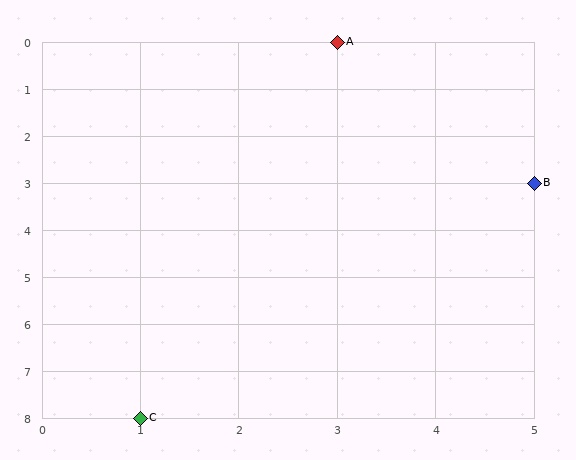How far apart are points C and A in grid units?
Points C and A are 2 columns and 8 rows apart (about 8.2 grid units diagonally).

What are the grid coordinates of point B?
Point B is at grid coordinates (5, 3).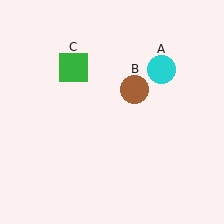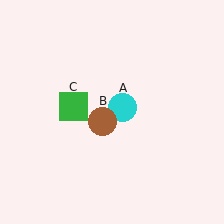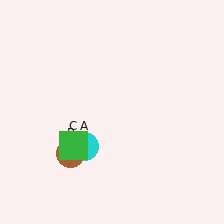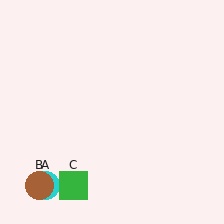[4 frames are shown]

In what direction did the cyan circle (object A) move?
The cyan circle (object A) moved down and to the left.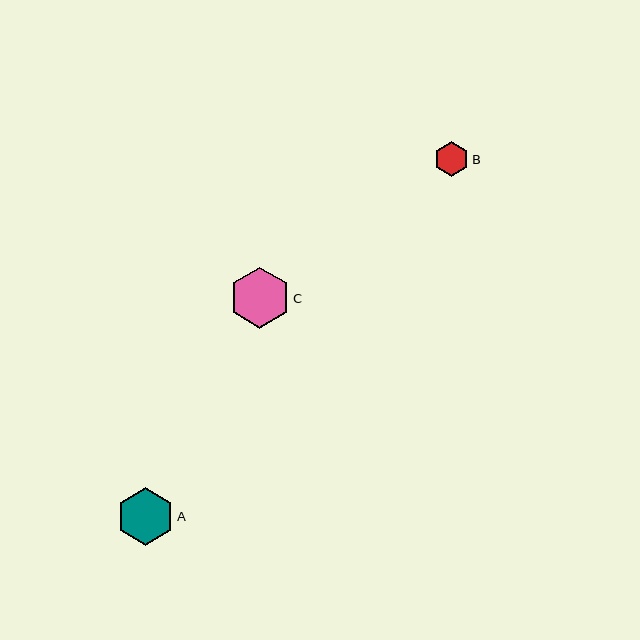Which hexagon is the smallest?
Hexagon B is the smallest with a size of approximately 35 pixels.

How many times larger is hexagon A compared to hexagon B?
Hexagon A is approximately 1.6 times the size of hexagon B.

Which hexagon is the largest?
Hexagon C is the largest with a size of approximately 61 pixels.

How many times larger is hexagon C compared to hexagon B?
Hexagon C is approximately 1.8 times the size of hexagon B.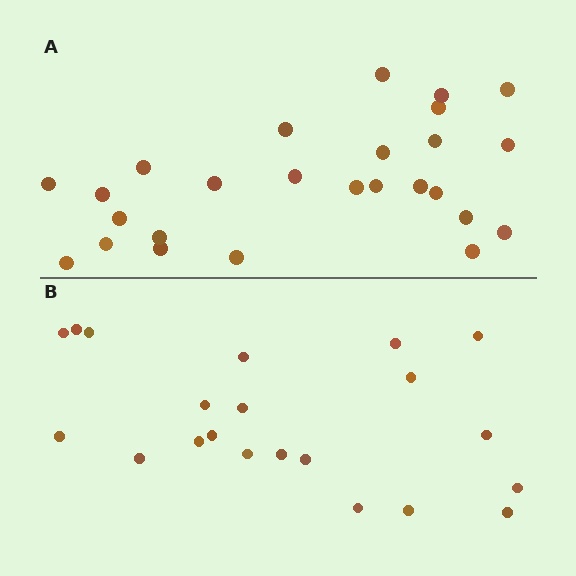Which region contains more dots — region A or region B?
Region A (the top region) has more dots.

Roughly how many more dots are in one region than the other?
Region A has about 5 more dots than region B.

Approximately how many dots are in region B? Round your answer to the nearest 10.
About 20 dots. (The exact count is 21, which rounds to 20.)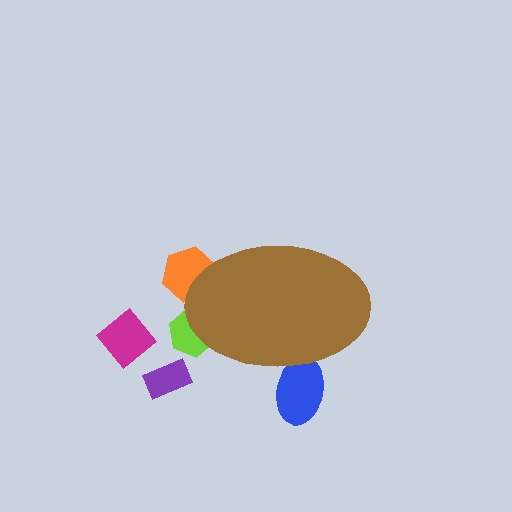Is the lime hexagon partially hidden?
Yes, the lime hexagon is partially hidden behind the brown ellipse.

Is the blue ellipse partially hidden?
Yes, the blue ellipse is partially hidden behind the brown ellipse.